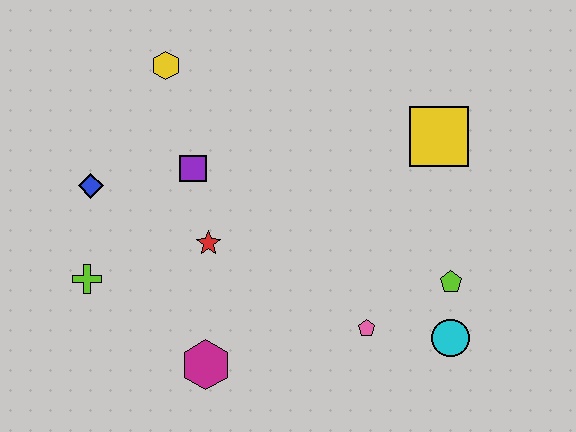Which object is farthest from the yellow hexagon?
The cyan circle is farthest from the yellow hexagon.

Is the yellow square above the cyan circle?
Yes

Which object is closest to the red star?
The purple square is closest to the red star.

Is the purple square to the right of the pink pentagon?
No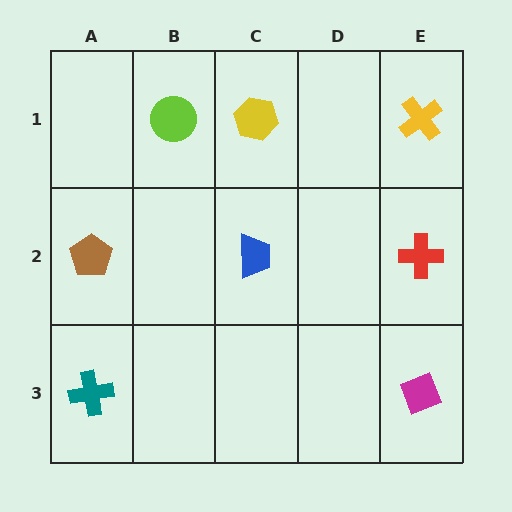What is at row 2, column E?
A red cross.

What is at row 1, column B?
A lime circle.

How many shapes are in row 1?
3 shapes.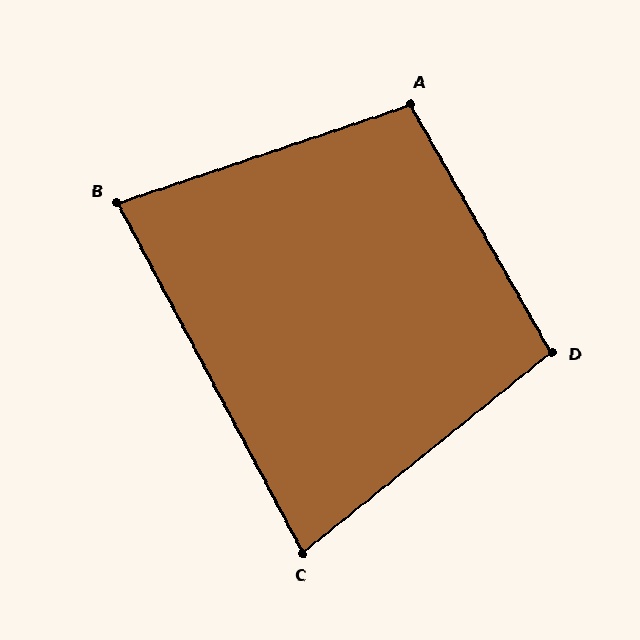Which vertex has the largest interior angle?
A, at approximately 101 degrees.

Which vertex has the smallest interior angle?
C, at approximately 79 degrees.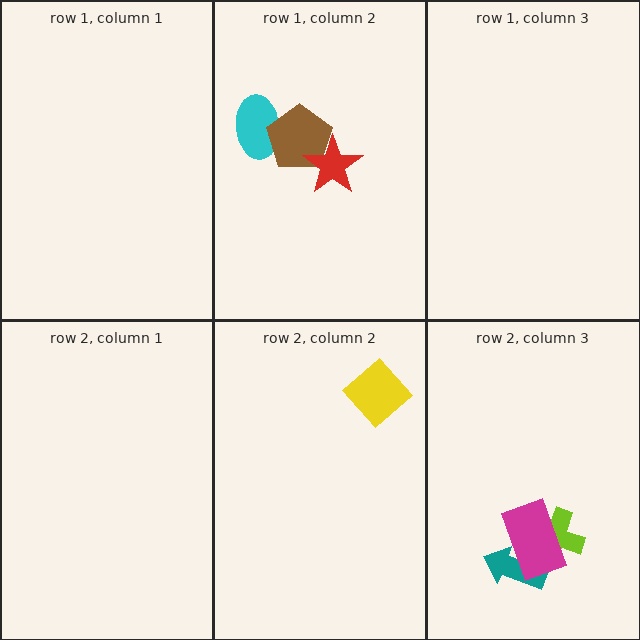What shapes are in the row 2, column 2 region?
The yellow diamond.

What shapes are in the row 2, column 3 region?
The lime cross, the teal arrow, the magenta rectangle.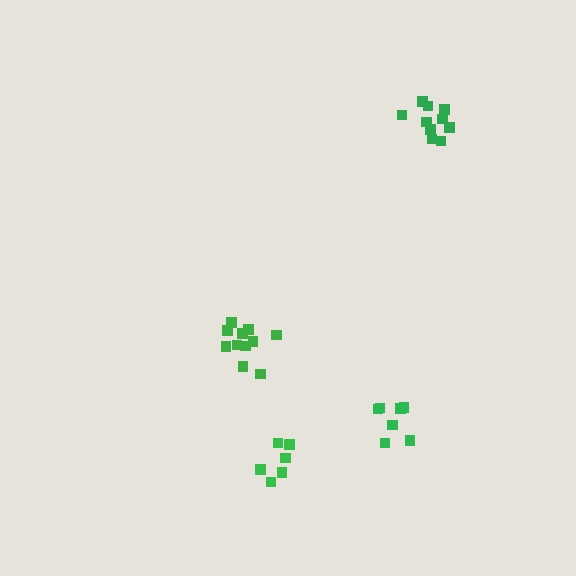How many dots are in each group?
Group 1: 10 dots, Group 2: 6 dots, Group 3: 11 dots, Group 4: 7 dots (34 total).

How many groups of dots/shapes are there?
There are 4 groups.